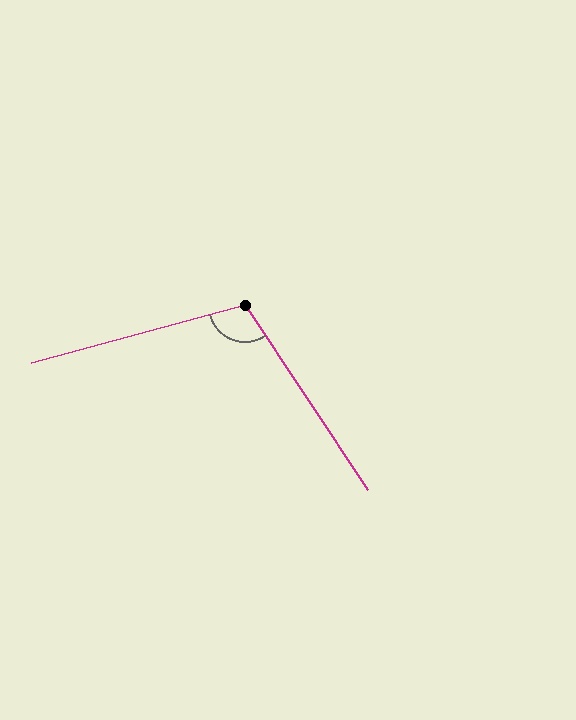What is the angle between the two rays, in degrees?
Approximately 109 degrees.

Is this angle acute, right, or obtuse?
It is obtuse.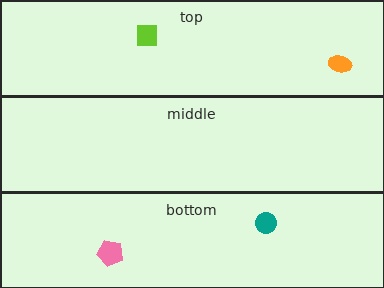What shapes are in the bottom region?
The teal circle, the pink pentagon.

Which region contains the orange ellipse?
The top region.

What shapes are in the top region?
The lime square, the orange ellipse.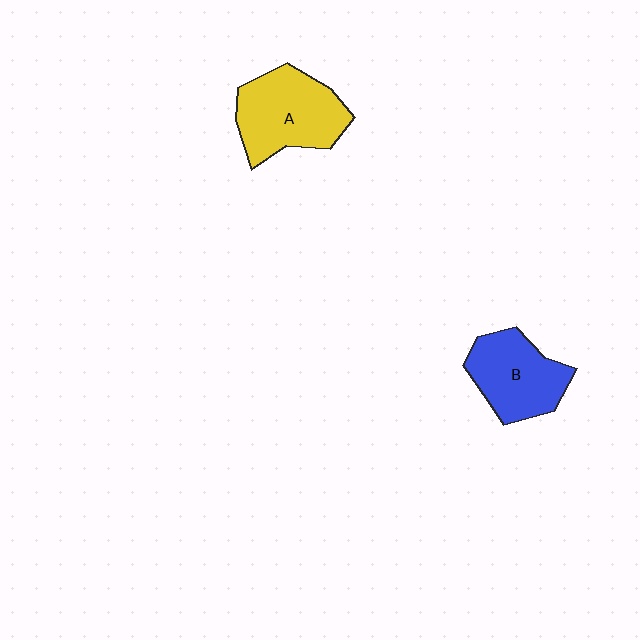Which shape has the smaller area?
Shape B (blue).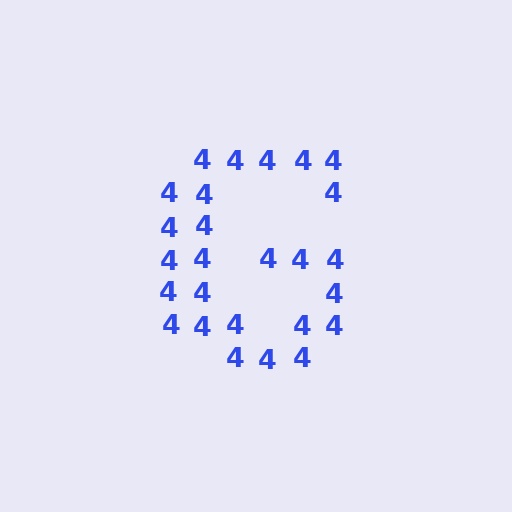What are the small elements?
The small elements are digit 4's.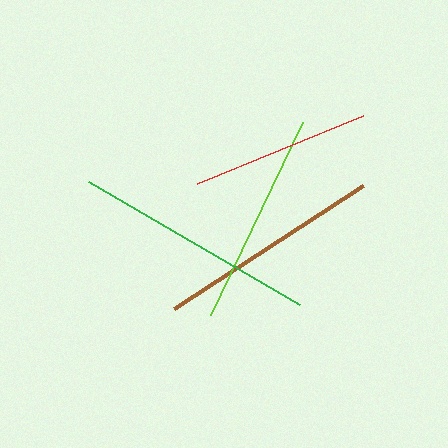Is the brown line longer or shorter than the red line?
The brown line is longer than the red line.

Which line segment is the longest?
The green line is the longest at approximately 245 pixels.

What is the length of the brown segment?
The brown segment is approximately 225 pixels long.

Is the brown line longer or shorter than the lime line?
The brown line is longer than the lime line.